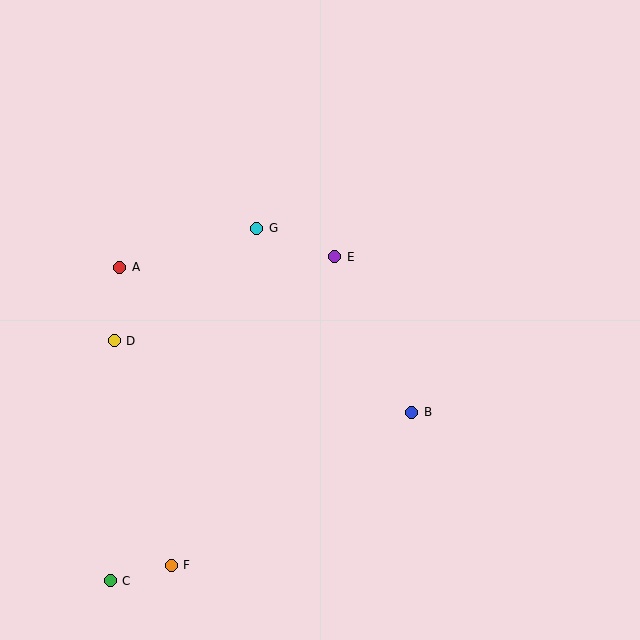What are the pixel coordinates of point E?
Point E is at (334, 257).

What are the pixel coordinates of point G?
Point G is at (257, 228).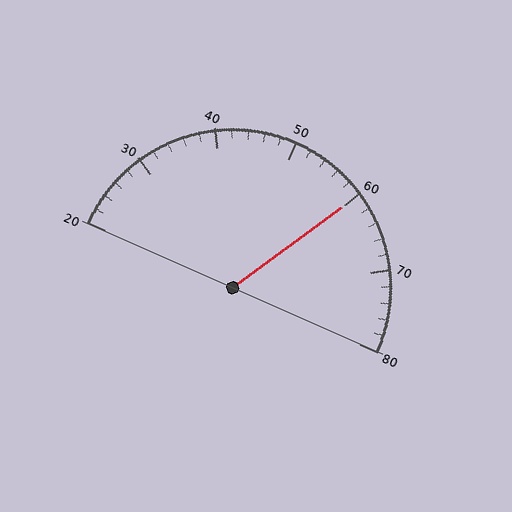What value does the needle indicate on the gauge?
The needle indicates approximately 60.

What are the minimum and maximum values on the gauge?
The gauge ranges from 20 to 80.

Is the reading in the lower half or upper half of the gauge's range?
The reading is in the upper half of the range (20 to 80).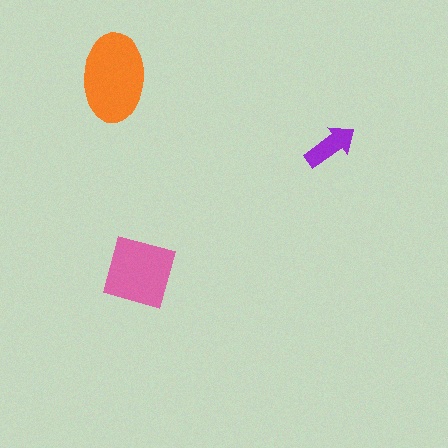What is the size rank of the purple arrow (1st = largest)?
3rd.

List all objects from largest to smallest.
The orange ellipse, the pink diamond, the purple arrow.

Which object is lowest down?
The pink diamond is bottommost.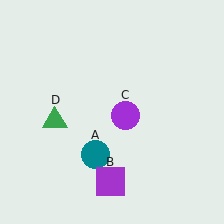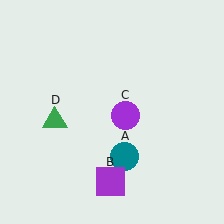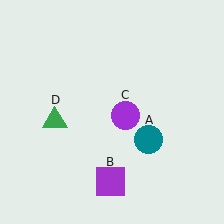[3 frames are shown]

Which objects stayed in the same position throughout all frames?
Purple square (object B) and purple circle (object C) and green triangle (object D) remained stationary.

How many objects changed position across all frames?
1 object changed position: teal circle (object A).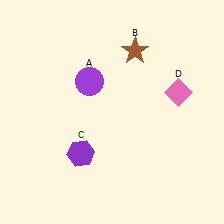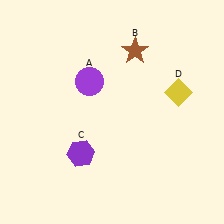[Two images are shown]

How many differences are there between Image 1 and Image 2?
There is 1 difference between the two images.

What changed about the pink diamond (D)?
In Image 1, D is pink. In Image 2, it changed to yellow.